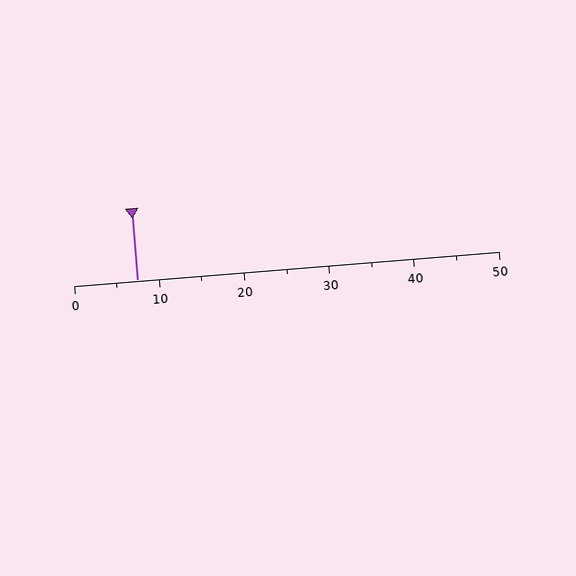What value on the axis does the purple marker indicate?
The marker indicates approximately 7.5.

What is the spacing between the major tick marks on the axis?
The major ticks are spaced 10 apart.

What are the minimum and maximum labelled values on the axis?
The axis runs from 0 to 50.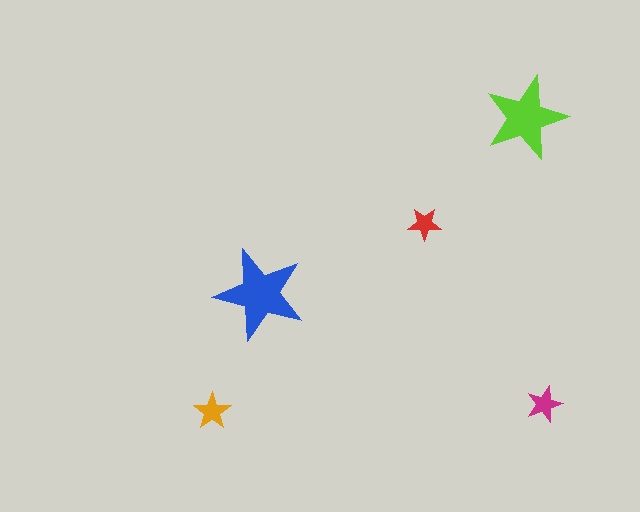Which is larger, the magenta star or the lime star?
The lime one.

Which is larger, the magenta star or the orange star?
The orange one.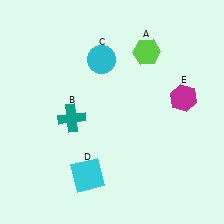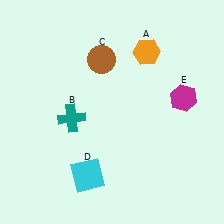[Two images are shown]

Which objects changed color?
A changed from lime to orange. C changed from cyan to brown.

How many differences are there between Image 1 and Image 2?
There are 2 differences between the two images.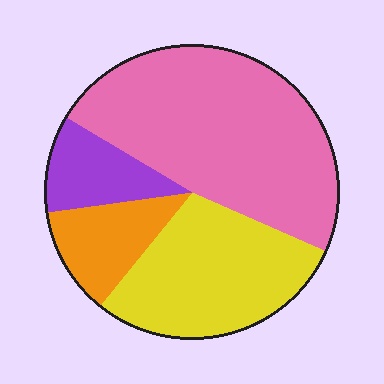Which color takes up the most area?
Pink, at roughly 50%.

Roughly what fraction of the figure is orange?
Orange covers 12% of the figure.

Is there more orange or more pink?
Pink.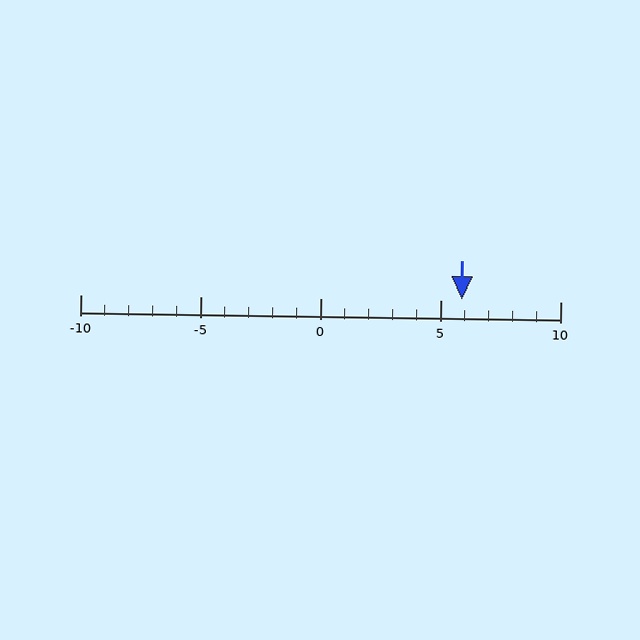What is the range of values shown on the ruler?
The ruler shows values from -10 to 10.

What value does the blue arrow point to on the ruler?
The blue arrow points to approximately 6.